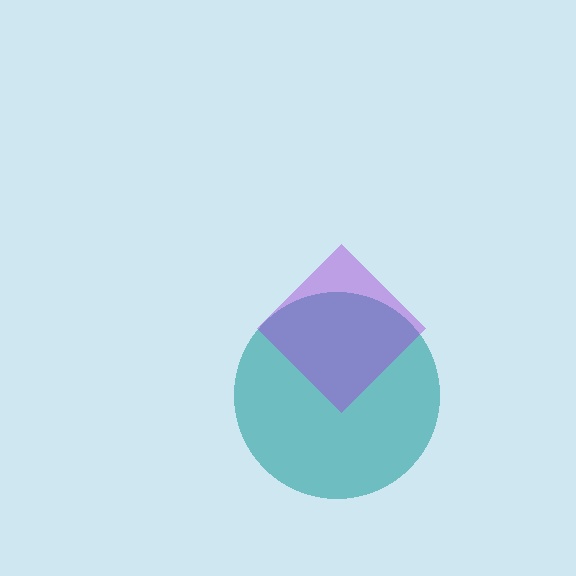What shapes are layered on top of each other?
The layered shapes are: a teal circle, a purple diamond.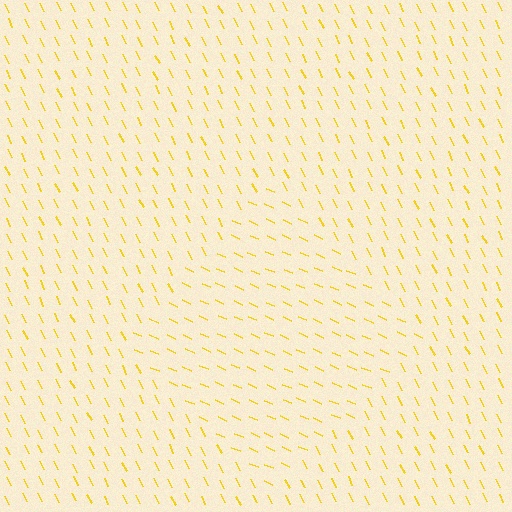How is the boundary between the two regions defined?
The boundary is defined purely by a change in line orientation (approximately 40 degrees difference). All lines are the same color and thickness.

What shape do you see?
I see a diamond.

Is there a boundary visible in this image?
Yes, there is a texture boundary formed by a change in line orientation.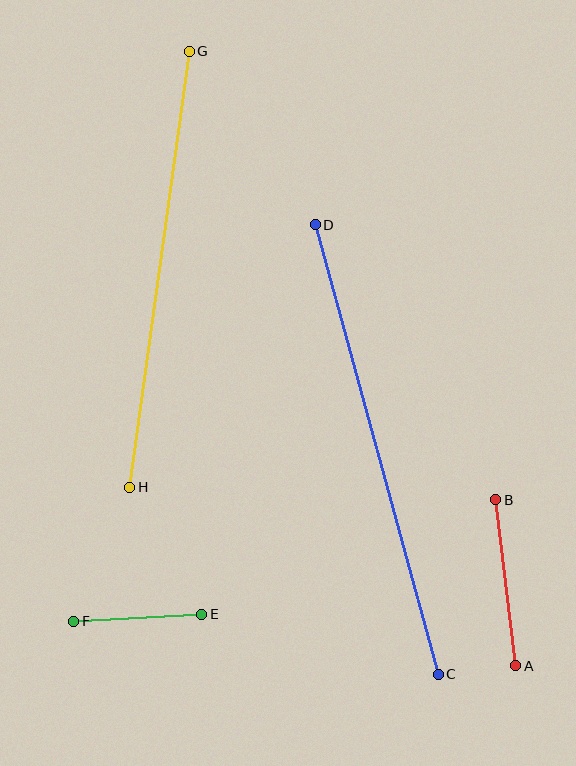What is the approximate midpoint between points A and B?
The midpoint is at approximately (506, 583) pixels.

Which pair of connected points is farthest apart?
Points C and D are farthest apart.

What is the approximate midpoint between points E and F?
The midpoint is at approximately (138, 618) pixels.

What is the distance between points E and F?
The distance is approximately 128 pixels.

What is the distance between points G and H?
The distance is approximately 440 pixels.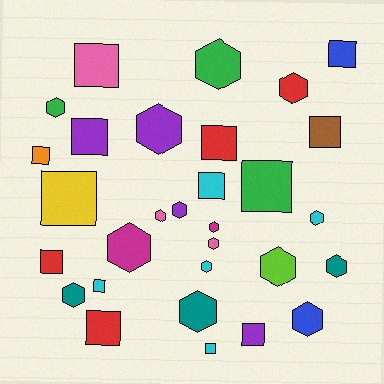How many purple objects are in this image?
There are 4 purple objects.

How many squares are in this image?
There are 14 squares.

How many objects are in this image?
There are 30 objects.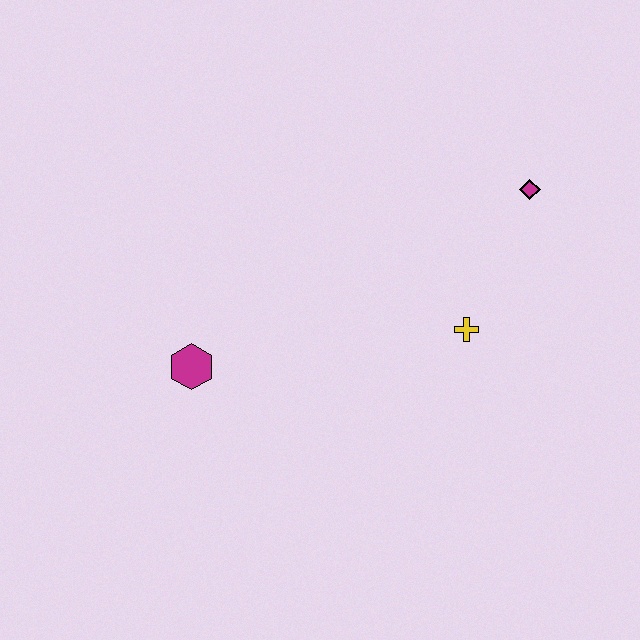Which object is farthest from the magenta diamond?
The magenta hexagon is farthest from the magenta diamond.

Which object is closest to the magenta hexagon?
The yellow cross is closest to the magenta hexagon.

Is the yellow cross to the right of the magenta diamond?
No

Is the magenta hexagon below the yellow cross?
Yes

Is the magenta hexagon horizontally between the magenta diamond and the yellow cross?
No